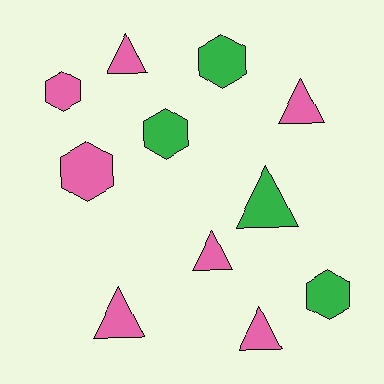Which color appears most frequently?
Pink, with 7 objects.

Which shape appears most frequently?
Triangle, with 6 objects.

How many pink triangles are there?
There are 5 pink triangles.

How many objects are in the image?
There are 11 objects.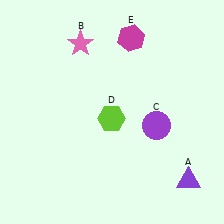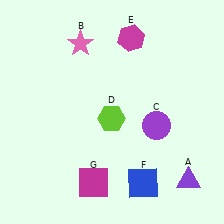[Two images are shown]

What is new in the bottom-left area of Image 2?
A magenta square (G) was added in the bottom-left area of Image 2.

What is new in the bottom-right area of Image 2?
A blue square (F) was added in the bottom-right area of Image 2.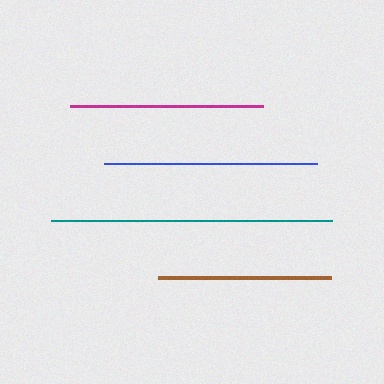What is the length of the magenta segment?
The magenta segment is approximately 193 pixels long.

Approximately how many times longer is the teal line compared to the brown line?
The teal line is approximately 1.6 times the length of the brown line.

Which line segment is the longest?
The teal line is the longest at approximately 281 pixels.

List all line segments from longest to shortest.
From longest to shortest: teal, blue, magenta, brown.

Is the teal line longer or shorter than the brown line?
The teal line is longer than the brown line.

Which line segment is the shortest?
The brown line is the shortest at approximately 174 pixels.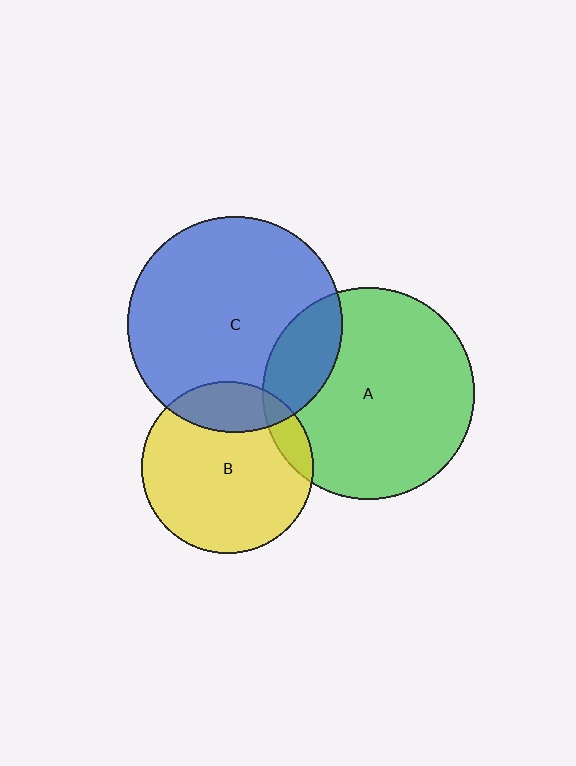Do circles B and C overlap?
Yes.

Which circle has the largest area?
Circle C (blue).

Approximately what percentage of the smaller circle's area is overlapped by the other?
Approximately 20%.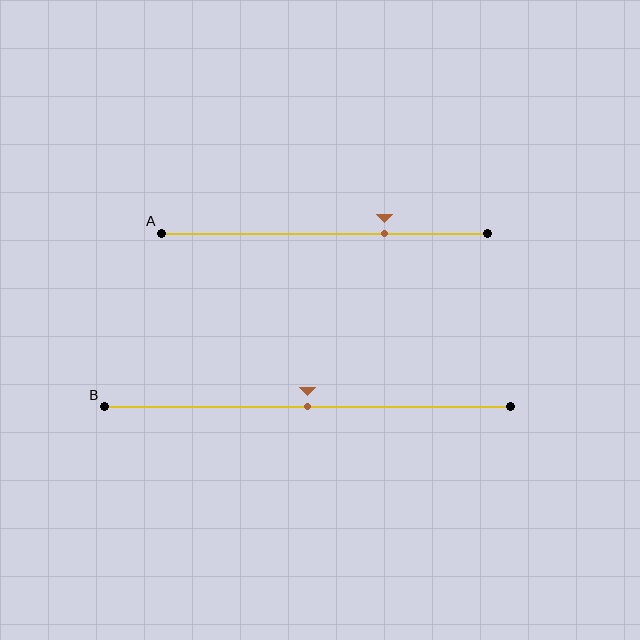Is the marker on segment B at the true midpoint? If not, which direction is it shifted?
Yes, the marker on segment B is at the true midpoint.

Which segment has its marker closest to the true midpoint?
Segment B has its marker closest to the true midpoint.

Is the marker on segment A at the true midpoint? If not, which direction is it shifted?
No, the marker on segment A is shifted to the right by about 19% of the segment length.